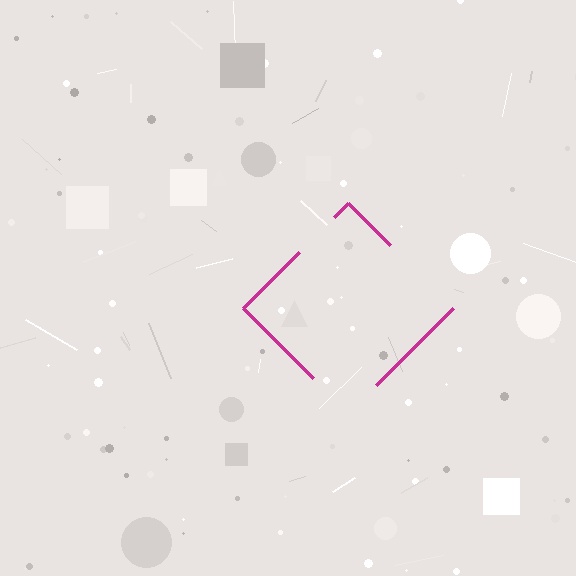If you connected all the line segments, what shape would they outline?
They would outline a diamond.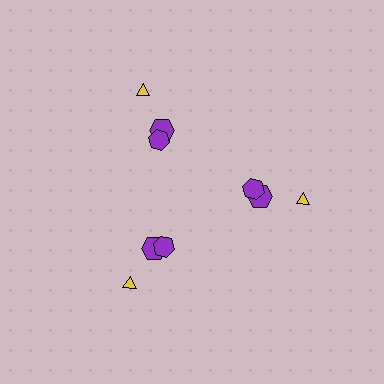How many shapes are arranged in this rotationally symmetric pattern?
There are 9 shapes, arranged in 3 groups of 3.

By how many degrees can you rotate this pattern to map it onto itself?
The pattern maps onto itself every 120 degrees of rotation.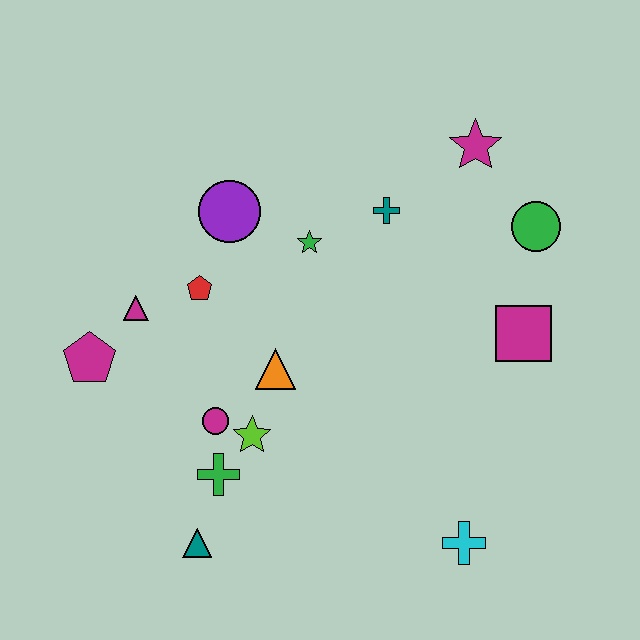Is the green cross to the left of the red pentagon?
No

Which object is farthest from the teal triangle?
The magenta star is farthest from the teal triangle.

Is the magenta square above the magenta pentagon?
Yes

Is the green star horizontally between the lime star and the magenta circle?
No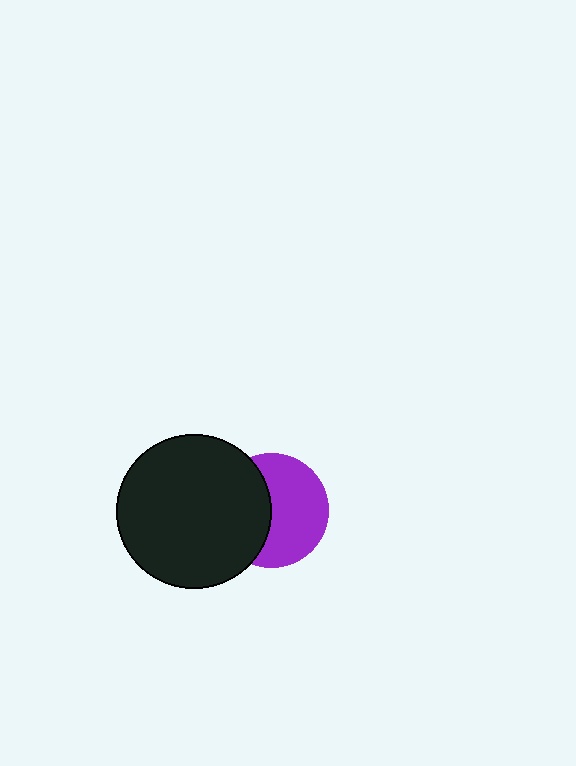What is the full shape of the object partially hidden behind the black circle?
The partially hidden object is a purple circle.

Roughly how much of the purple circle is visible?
About half of it is visible (roughly 58%).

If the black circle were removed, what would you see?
You would see the complete purple circle.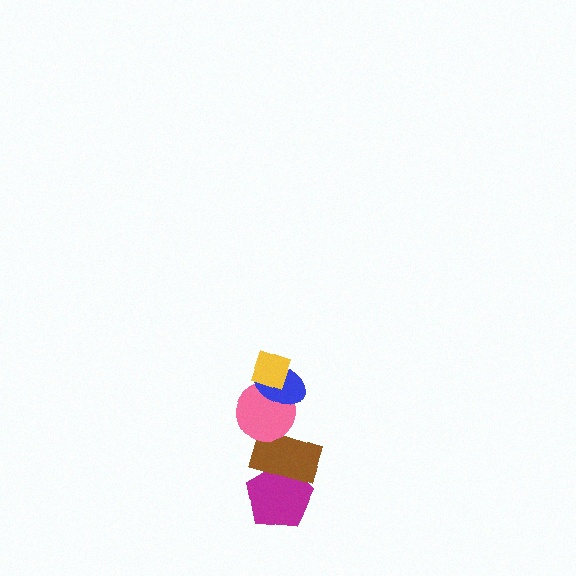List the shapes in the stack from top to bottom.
From top to bottom: the yellow diamond, the blue ellipse, the pink circle, the brown rectangle, the magenta pentagon.